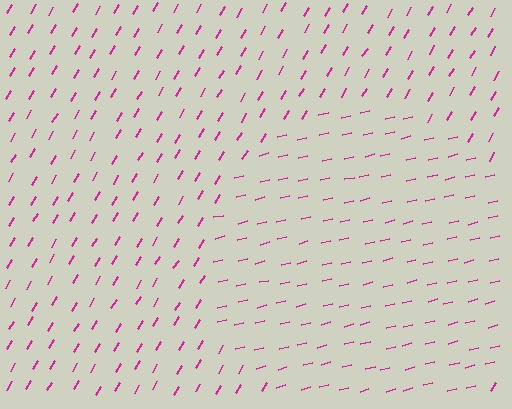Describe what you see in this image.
The image is filled with small magenta line segments. A circle region in the image has lines oriented differently from the surrounding lines, creating a visible texture boundary.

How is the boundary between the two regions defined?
The boundary is defined purely by a change in line orientation (approximately 45 degrees difference). All lines are the same color and thickness.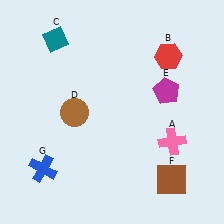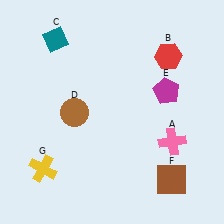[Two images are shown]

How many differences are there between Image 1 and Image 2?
There is 1 difference between the two images.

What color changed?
The cross (G) changed from blue in Image 1 to yellow in Image 2.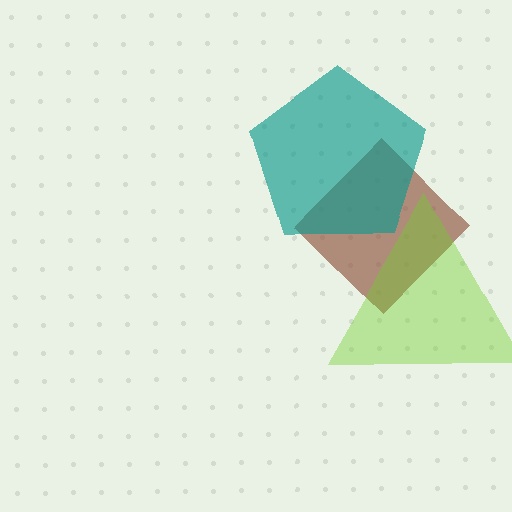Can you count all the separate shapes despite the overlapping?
Yes, there are 3 separate shapes.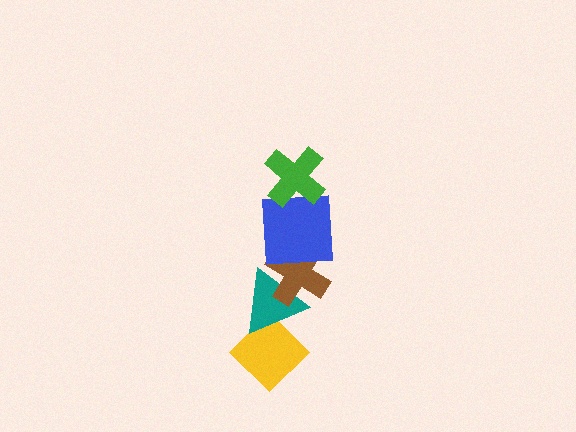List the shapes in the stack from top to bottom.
From top to bottom: the green cross, the blue square, the brown cross, the teal triangle, the yellow diamond.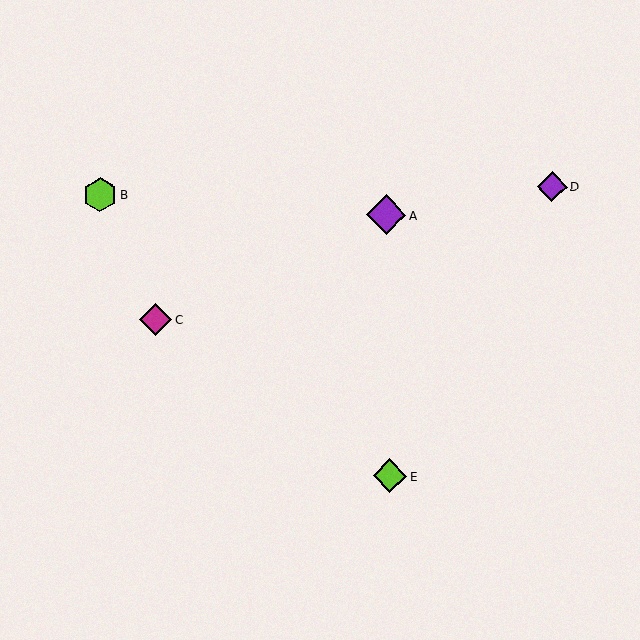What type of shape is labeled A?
Shape A is a purple diamond.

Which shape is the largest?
The purple diamond (labeled A) is the largest.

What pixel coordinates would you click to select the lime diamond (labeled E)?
Click at (390, 476) to select the lime diamond E.